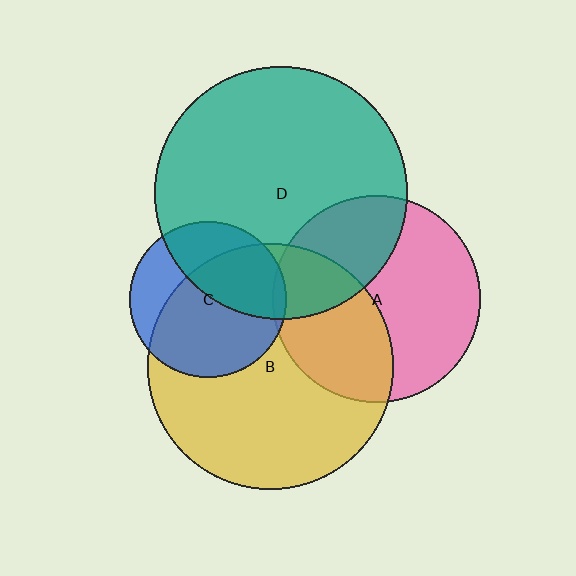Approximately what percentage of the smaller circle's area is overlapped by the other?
Approximately 20%.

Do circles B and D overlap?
Yes.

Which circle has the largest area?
Circle D (teal).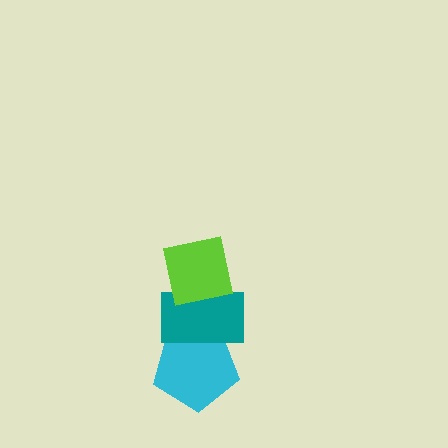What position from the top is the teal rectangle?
The teal rectangle is 2nd from the top.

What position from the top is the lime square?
The lime square is 1st from the top.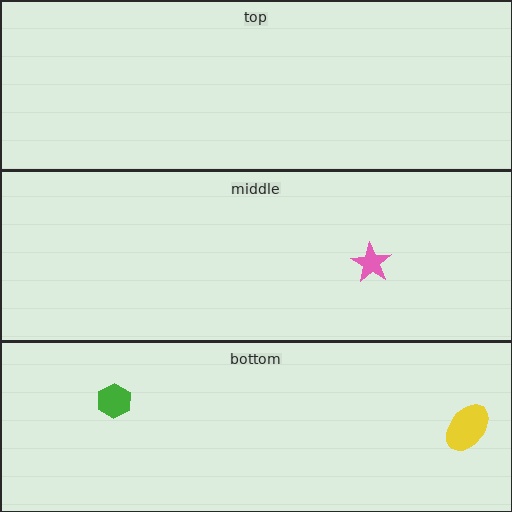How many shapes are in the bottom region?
2.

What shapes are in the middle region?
The pink star.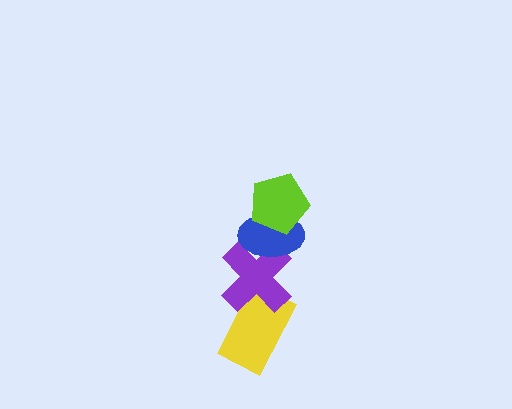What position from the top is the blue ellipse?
The blue ellipse is 2nd from the top.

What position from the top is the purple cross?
The purple cross is 3rd from the top.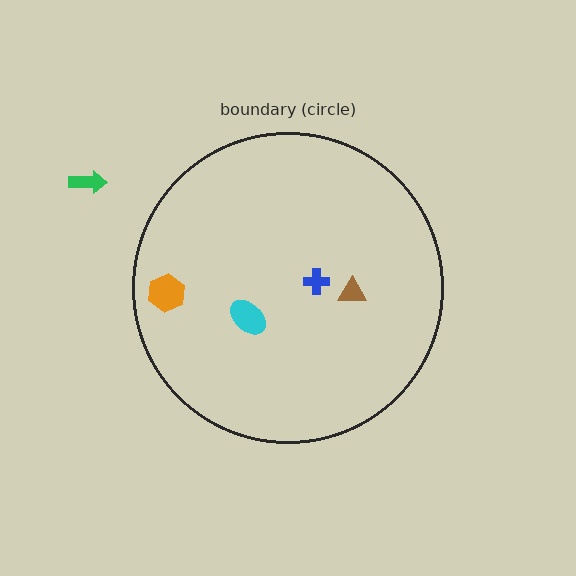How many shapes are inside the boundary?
4 inside, 1 outside.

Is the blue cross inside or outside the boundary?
Inside.